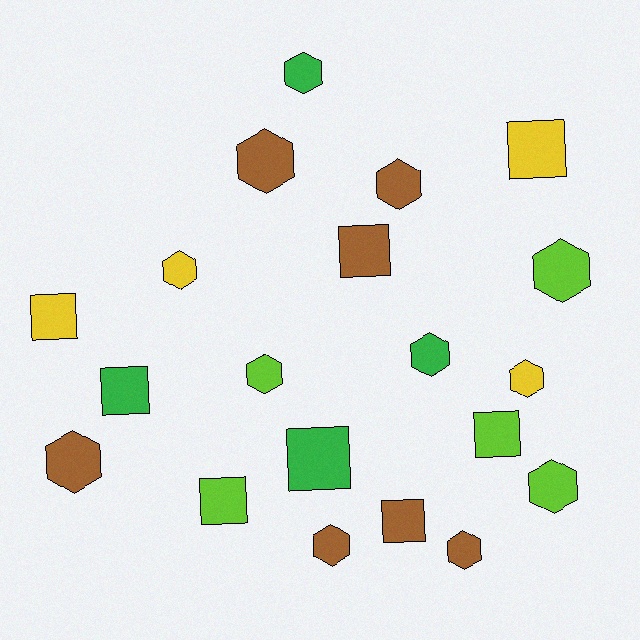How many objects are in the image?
There are 20 objects.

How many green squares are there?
There are 2 green squares.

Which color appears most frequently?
Brown, with 7 objects.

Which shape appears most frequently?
Hexagon, with 12 objects.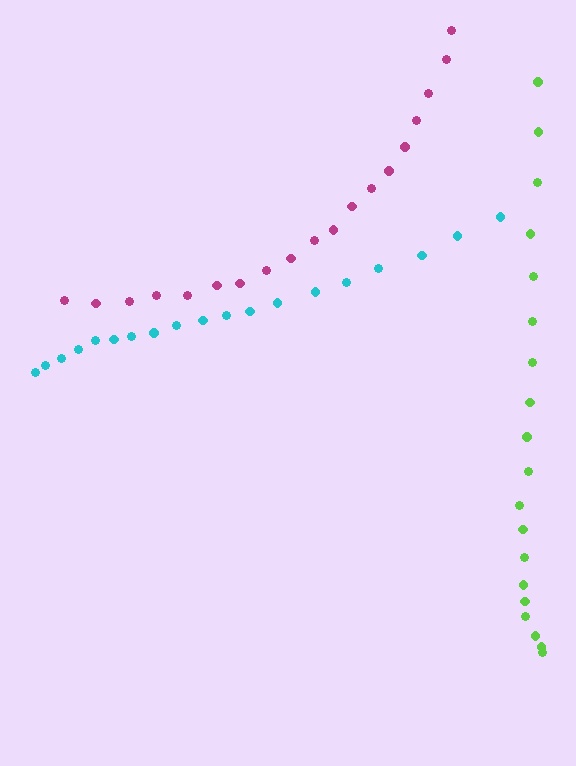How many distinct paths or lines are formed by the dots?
There are 3 distinct paths.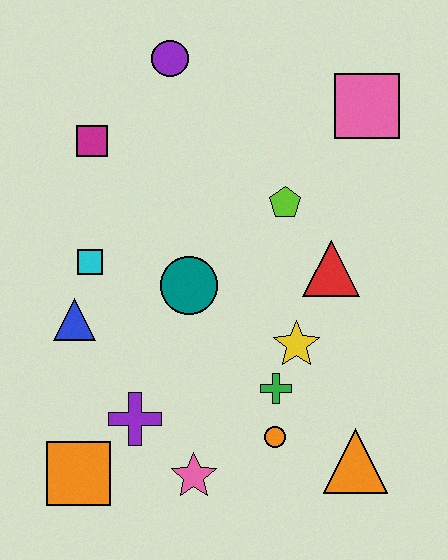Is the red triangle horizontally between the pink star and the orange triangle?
Yes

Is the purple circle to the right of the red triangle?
No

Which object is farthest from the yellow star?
The purple circle is farthest from the yellow star.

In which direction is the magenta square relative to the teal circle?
The magenta square is above the teal circle.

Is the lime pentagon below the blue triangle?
No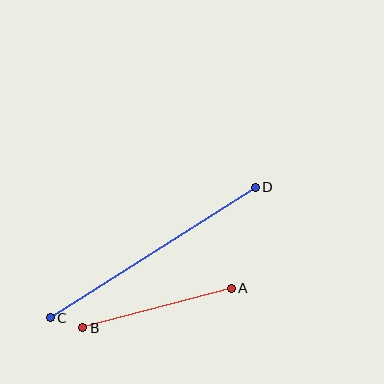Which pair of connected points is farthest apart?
Points C and D are farthest apart.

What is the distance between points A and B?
The distance is approximately 154 pixels.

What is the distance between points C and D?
The distance is approximately 243 pixels.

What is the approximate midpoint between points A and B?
The midpoint is at approximately (157, 308) pixels.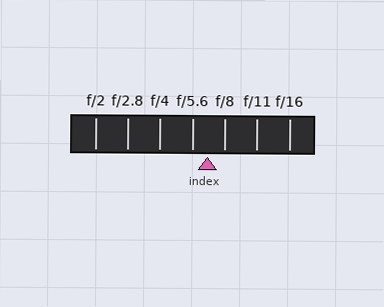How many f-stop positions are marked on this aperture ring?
There are 7 f-stop positions marked.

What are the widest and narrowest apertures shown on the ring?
The widest aperture shown is f/2 and the narrowest is f/16.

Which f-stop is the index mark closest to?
The index mark is closest to f/5.6.